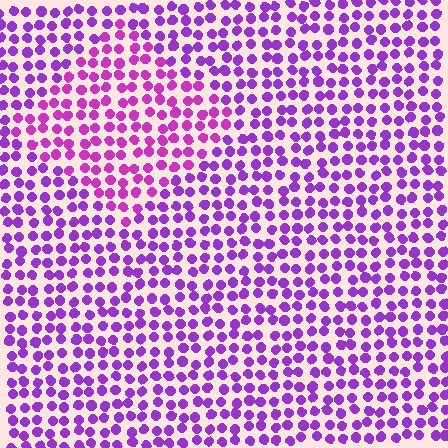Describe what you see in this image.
The image is filled with small purple elements in a uniform arrangement. A diamond-shaped region is visible where the elements are tinted to a slightly different hue, forming a subtle color boundary.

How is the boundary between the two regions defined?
The boundary is defined purely by a slight shift in hue (about 26 degrees). Spacing, size, and orientation are identical on both sides.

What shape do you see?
I see a diamond.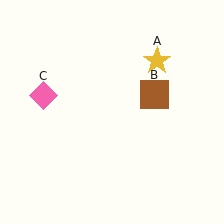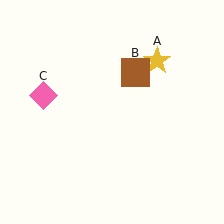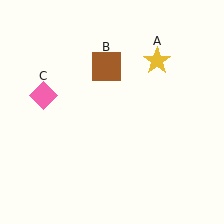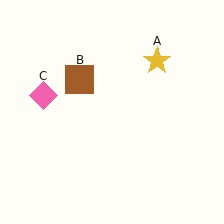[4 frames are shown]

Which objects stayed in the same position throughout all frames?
Yellow star (object A) and pink diamond (object C) remained stationary.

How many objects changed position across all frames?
1 object changed position: brown square (object B).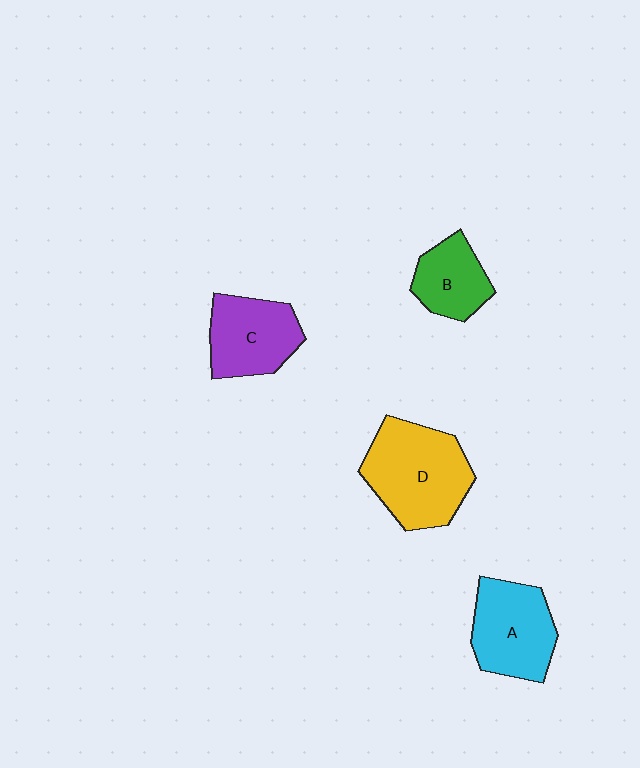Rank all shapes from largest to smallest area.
From largest to smallest: D (yellow), A (cyan), C (purple), B (green).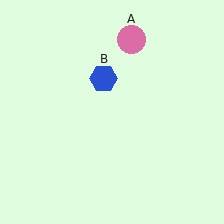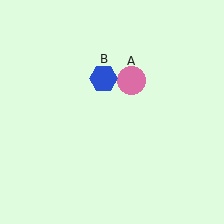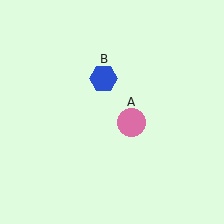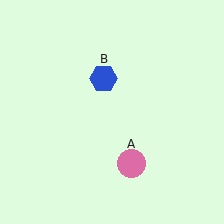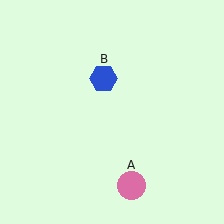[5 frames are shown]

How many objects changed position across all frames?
1 object changed position: pink circle (object A).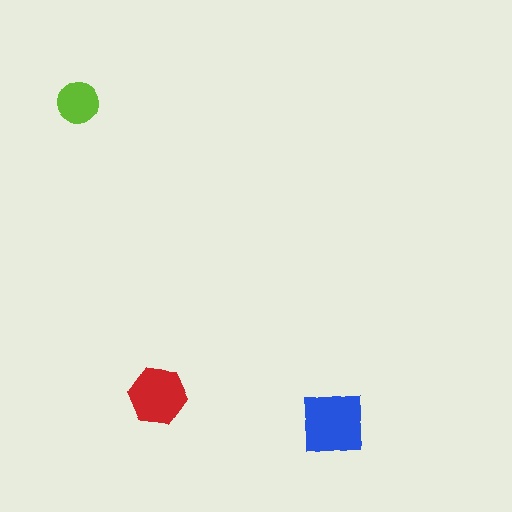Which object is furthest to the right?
The blue square is rightmost.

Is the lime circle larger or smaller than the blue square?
Smaller.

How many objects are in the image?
There are 3 objects in the image.